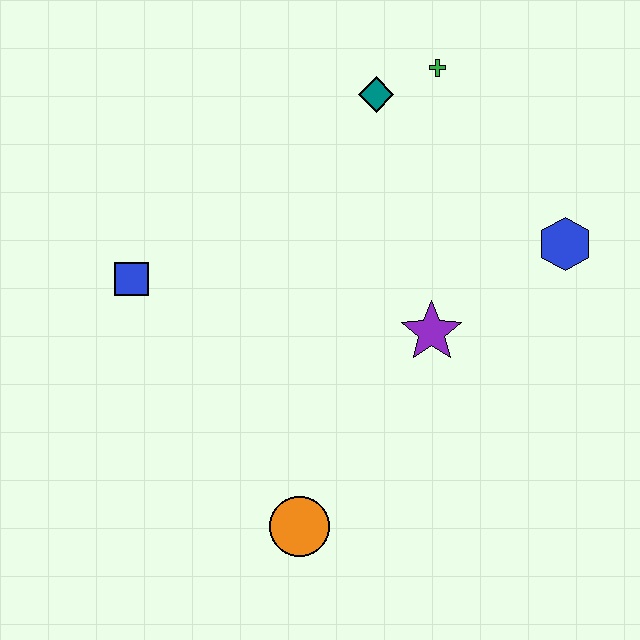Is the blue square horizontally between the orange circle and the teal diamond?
No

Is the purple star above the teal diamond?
No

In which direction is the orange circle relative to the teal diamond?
The orange circle is below the teal diamond.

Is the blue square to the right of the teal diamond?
No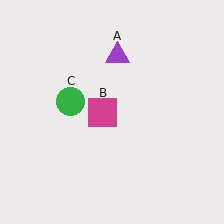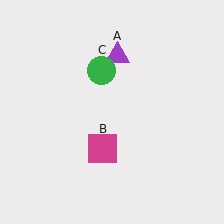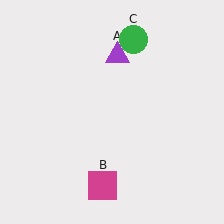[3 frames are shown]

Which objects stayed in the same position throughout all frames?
Purple triangle (object A) remained stationary.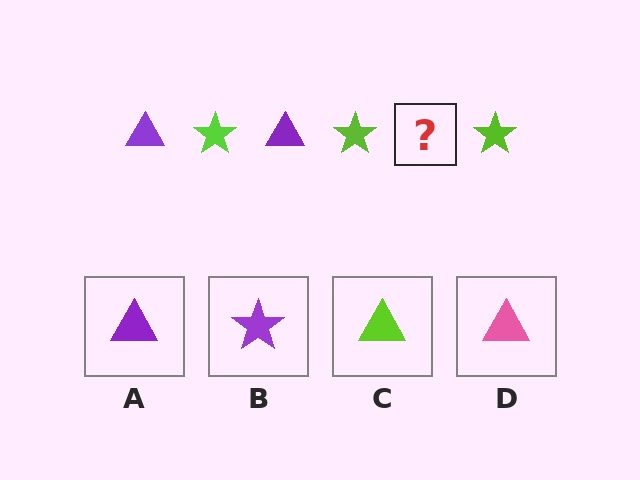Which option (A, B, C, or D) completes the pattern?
A.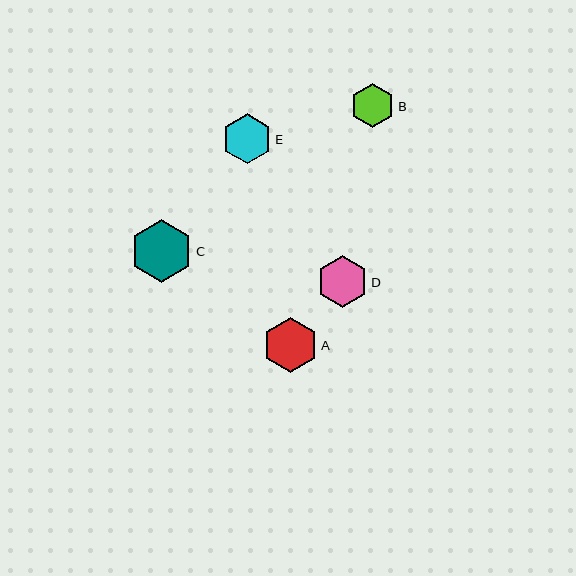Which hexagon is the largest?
Hexagon C is the largest with a size of approximately 63 pixels.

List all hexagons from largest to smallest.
From largest to smallest: C, A, D, E, B.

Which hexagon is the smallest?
Hexagon B is the smallest with a size of approximately 44 pixels.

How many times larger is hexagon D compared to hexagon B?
Hexagon D is approximately 1.2 times the size of hexagon B.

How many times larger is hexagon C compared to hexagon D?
Hexagon C is approximately 1.2 times the size of hexagon D.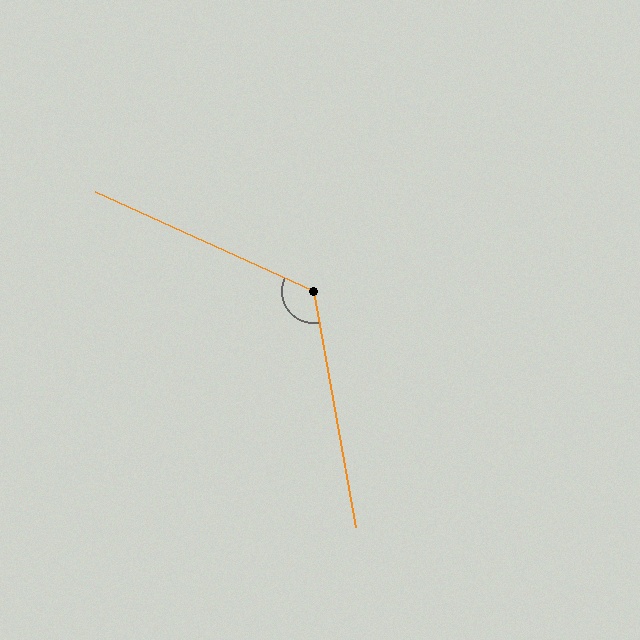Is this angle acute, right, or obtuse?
It is obtuse.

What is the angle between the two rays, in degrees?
Approximately 124 degrees.